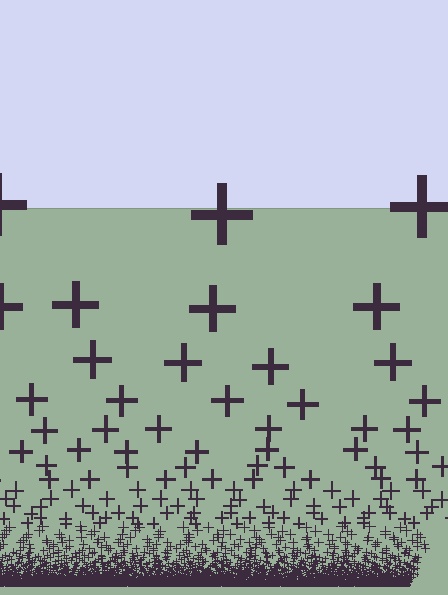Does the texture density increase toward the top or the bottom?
Density increases toward the bottom.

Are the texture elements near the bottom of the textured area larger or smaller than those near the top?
Smaller. The gradient is inverted — elements near the bottom are smaller and denser.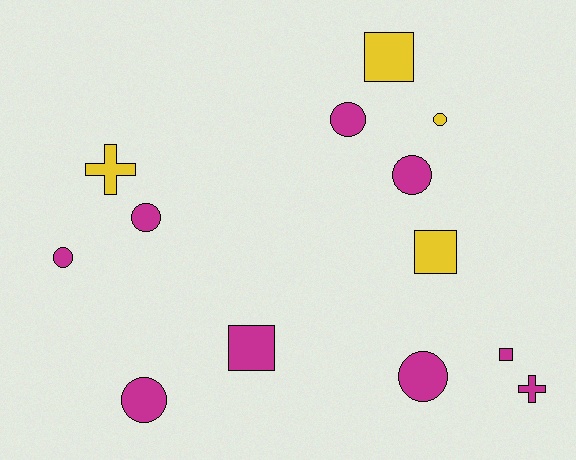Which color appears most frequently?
Magenta, with 9 objects.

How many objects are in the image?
There are 13 objects.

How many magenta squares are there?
There are 2 magenta squares.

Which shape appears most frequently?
Circle, with 7 objects.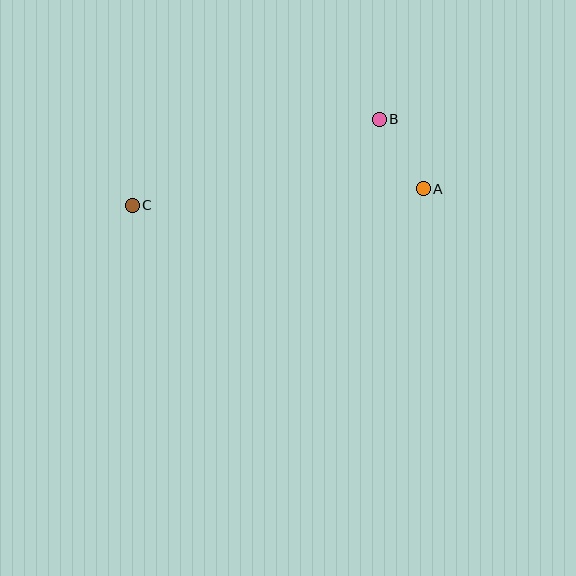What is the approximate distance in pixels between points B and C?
The distance between B and C is approximately 262 pixels.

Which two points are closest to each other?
Points A and B are closest to each other.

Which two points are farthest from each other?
Points A and C are farthest from each other.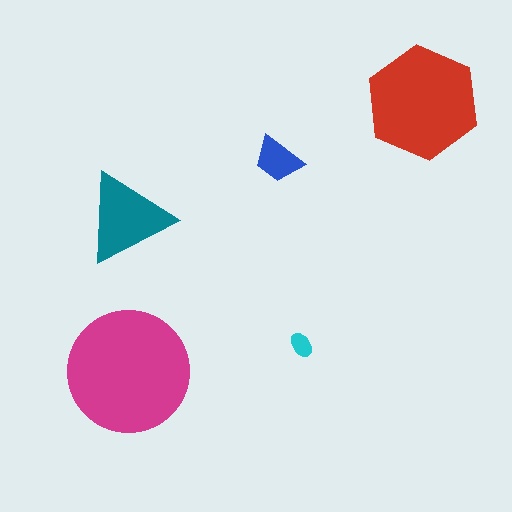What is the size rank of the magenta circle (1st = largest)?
1st.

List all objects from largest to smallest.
The magenta circle, the red hexagon, the teal triangle, the blue trapezoid, the cyan ellipse.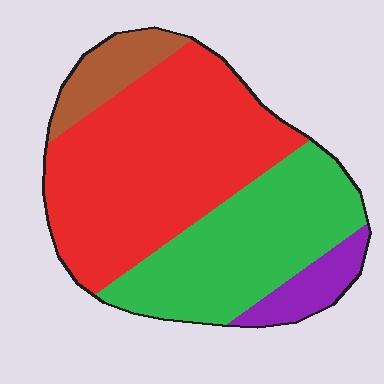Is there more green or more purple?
Green.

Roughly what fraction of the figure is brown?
Brown covers around 10% of the figure.